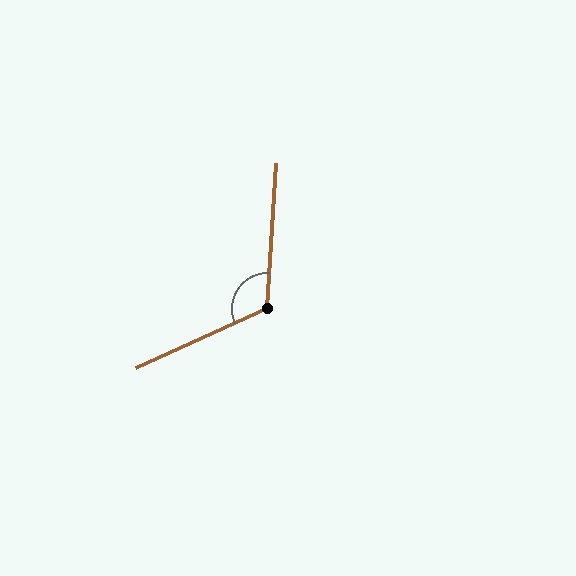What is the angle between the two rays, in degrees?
Approximately 118 degrees.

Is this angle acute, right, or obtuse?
It is obtuse.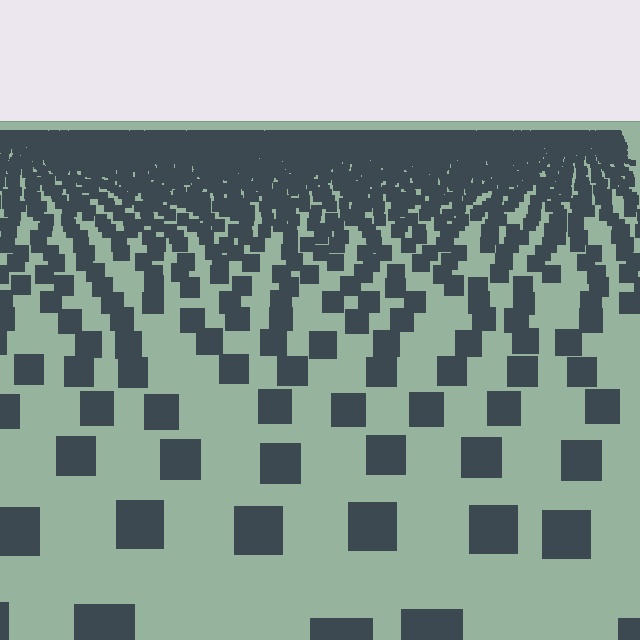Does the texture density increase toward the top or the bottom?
Density increases toward the top.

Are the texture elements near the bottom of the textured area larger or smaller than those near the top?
Larger. Near the bottom, elements are closer to the viewer and appear at a bigger on-screen size.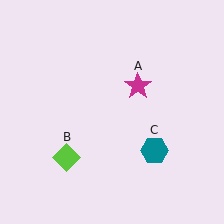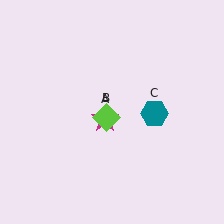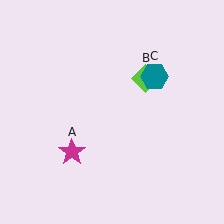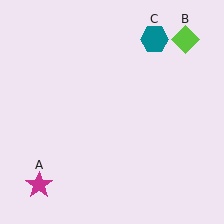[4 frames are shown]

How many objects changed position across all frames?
3 objects changed position: magenta star (object A), lime diamond (object B), teal hexagon (object C).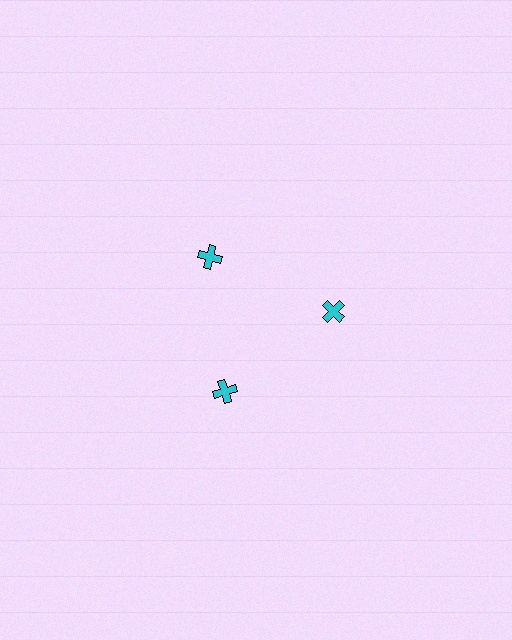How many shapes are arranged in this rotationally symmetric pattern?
There are 3 shapes, arranged in 3 groups of 1.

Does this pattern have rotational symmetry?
Yes, this pattern has 3-fold rotational symmetry. It looks the same after rotating 120 degrees around the center.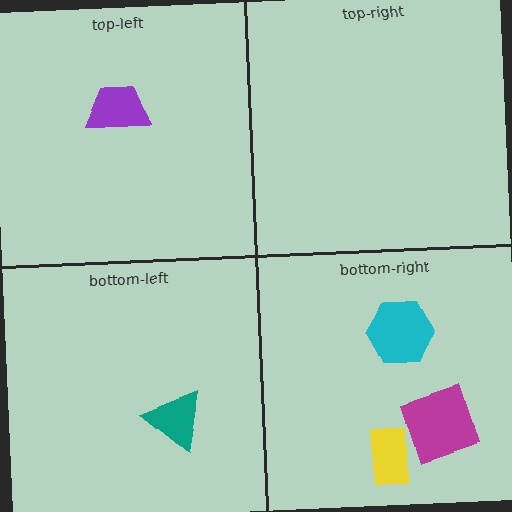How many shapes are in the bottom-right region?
3.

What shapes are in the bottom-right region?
The yellow rectangle, the cyan hexagon, the magenta diamond.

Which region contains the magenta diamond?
The bottom-right region.